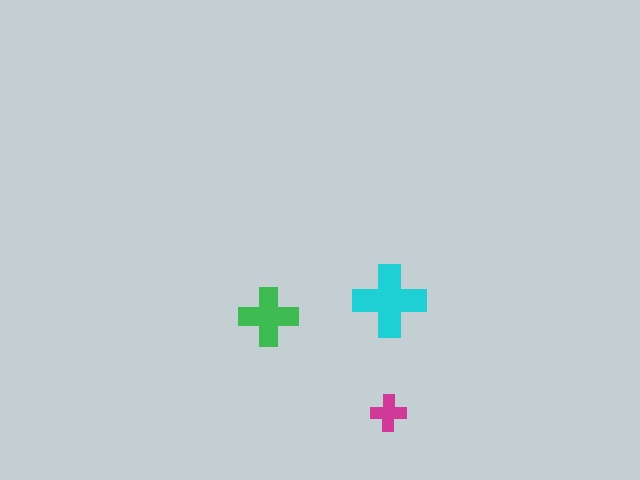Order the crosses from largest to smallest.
the cyan one, the green one, the magenta one.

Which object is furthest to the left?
The green cross is leftmost.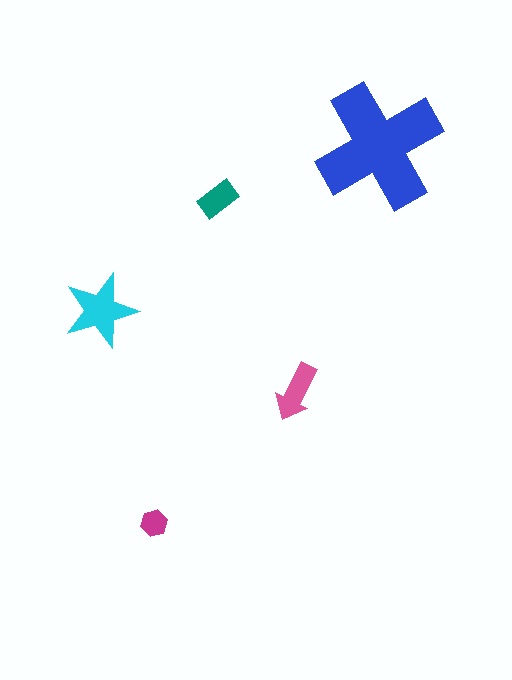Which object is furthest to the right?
The blue cross is rightmost.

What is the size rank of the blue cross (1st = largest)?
1st.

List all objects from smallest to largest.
The magenta hexagon, the teal rectangle, the pink arrow, the cyan star, the blue cross.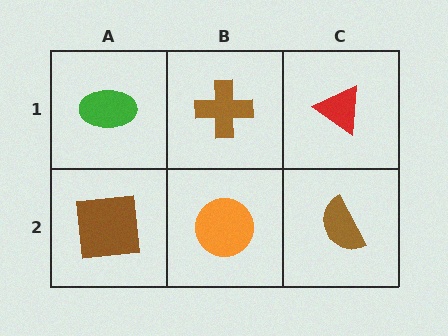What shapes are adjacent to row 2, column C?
A red triangle (row 1, column C), an orange circle (row 2, column B).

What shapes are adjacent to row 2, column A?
A green ellipse (row 1, column A), an orange circle (row 2, column B).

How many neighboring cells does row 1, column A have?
2.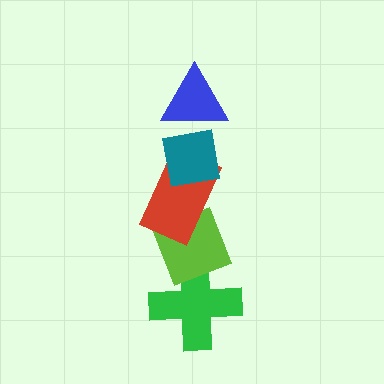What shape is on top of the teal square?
The blue triangle is on top of the teal square.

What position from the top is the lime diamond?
The lime diamond is 4th from the top.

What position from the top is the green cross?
The green cross is 5th from the top.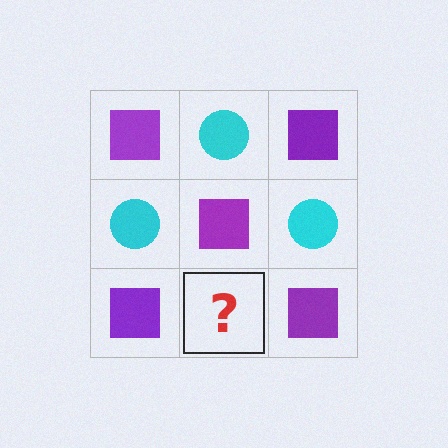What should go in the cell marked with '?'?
The missing cell should contain a cyan circle.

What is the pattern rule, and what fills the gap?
The rule is that it alternates purple square and cyan circle in a checkerboard pattern. The gap should be filled with a cyan circle.